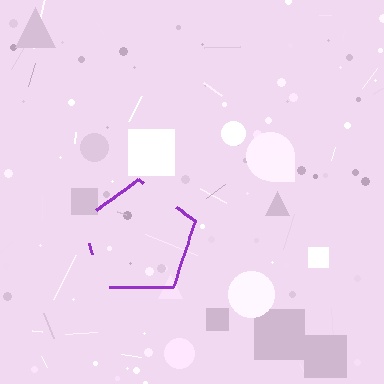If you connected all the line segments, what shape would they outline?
They would outline a pentagon.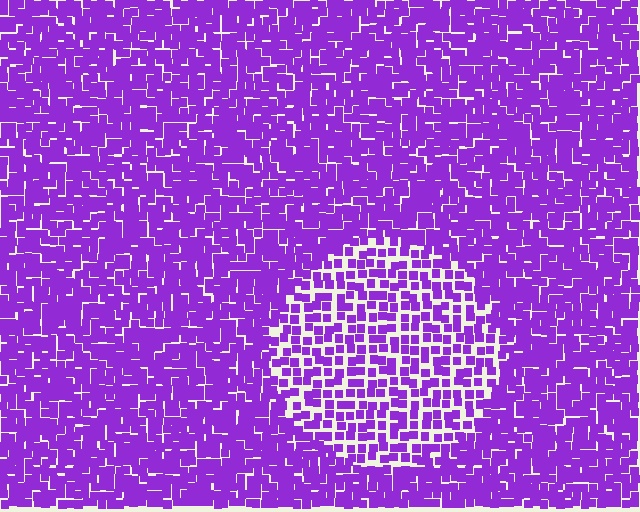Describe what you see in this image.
The image contains small purple elements arranged at two different densities. A circle-shaped region is visible where the elements are less densely packed than the surrounding area.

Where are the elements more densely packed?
The elements are more densely packed outside the circle boundary.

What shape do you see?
I see a circle.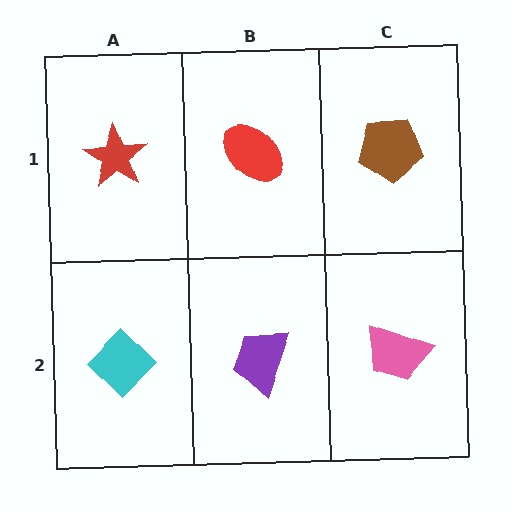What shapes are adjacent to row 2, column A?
A red star (row 1, column A), a purple trapezoid (row 2, column B).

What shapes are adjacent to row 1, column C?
A pink trapezoid (row 2, column C), a red ellipse (row 1, column B).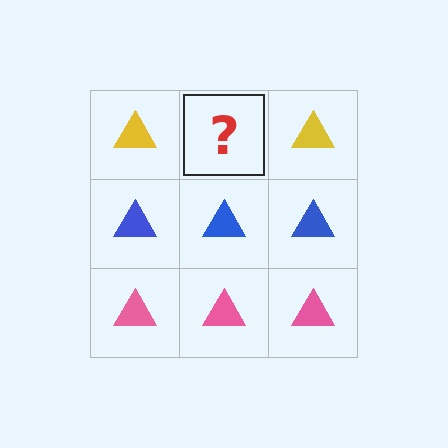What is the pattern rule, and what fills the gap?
The rule is that each row has a consistent color. The gap should be filled with a yellow triangle.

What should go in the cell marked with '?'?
The missing cell should contain a yellow triangle.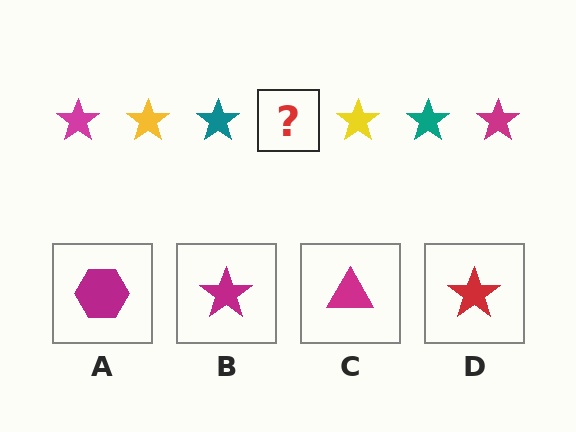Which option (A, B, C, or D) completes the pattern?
B.